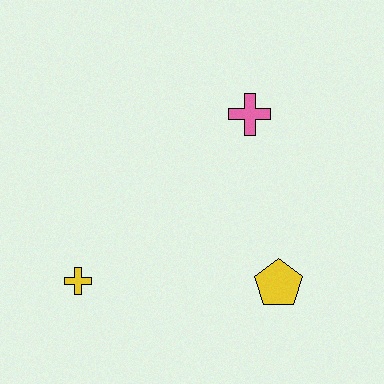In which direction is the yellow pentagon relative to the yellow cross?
The yellow pentagon is to the right of the yellow cross.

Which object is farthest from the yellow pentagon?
The yellow cross is farthest from the yellow pentagon.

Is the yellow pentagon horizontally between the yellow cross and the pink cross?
No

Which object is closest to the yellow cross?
The yellow pentagon is closest to the yellow cross.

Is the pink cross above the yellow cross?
Yes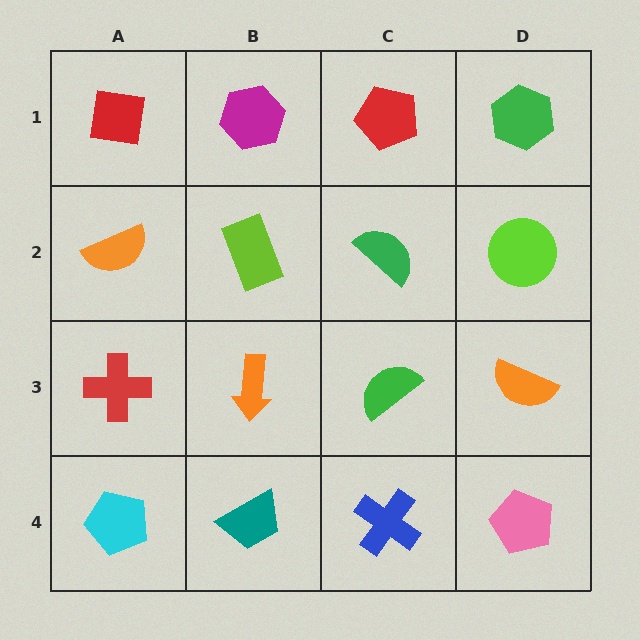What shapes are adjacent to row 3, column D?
A lime circle (row 2, column D), a pink pentagon (row 4, column D), a green semicircle (row 3, column C).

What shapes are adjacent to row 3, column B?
A lime rectangle (row 2, column B), a teal trapezoid (row 4, column B), a red cross (row 3, column A), a green semicircle (row 3, column C).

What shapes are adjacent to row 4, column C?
A green semicircle (row 3, column C), a teal trapezoid (row 4, column B), a pink pentagon (row 4, column D).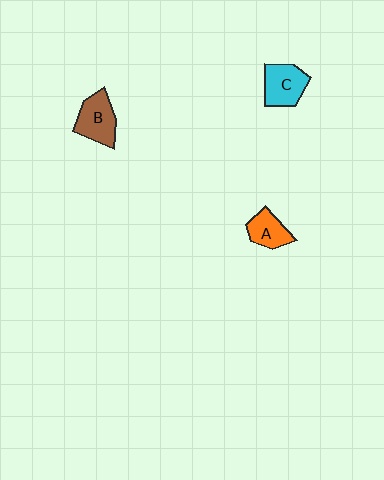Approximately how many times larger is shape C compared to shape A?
Approximately 1.3 times.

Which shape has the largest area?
Shape B (brown).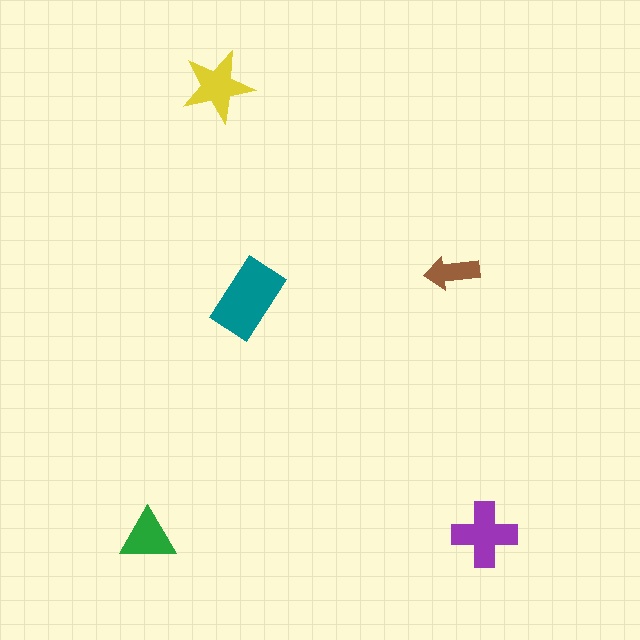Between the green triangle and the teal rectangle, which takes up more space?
The teal rectangle.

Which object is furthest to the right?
The purple cross is rightmost.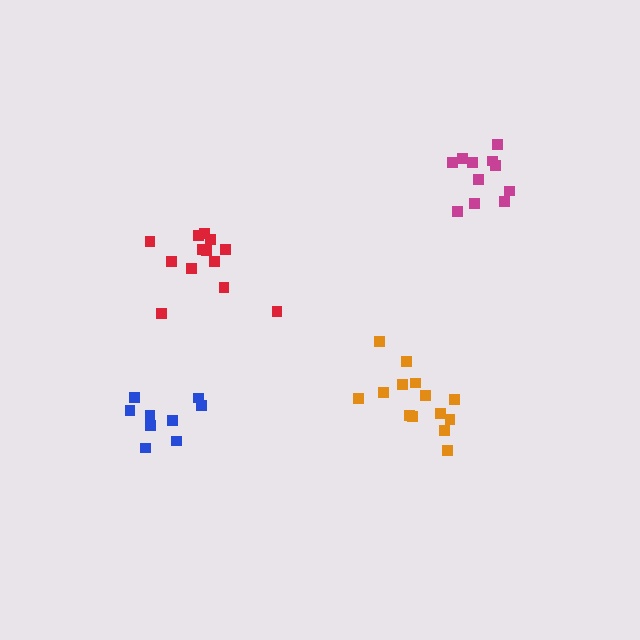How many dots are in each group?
Group 1: 14 dots, Group 2: 11 dots, Group 3: 9 dots, Group 4: 14 dots (48 total).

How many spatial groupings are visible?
There are 4 spatial groupings.